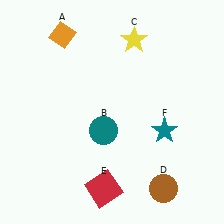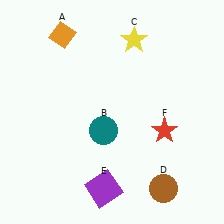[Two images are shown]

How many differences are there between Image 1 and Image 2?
There are 2 differences between the two images.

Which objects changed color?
E changed from red to purple. F changed from teal to red.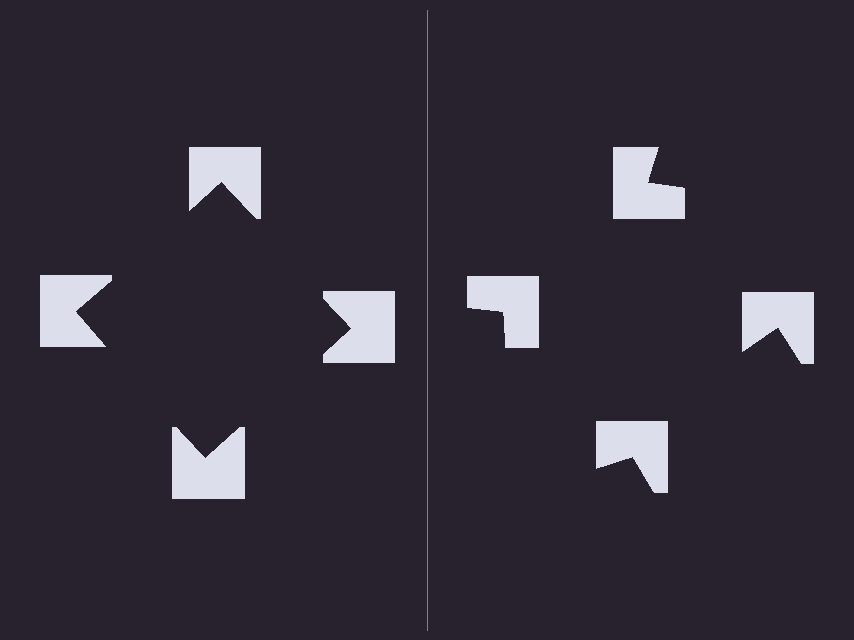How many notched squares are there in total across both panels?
8 — 4 on each side.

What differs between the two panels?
The notched squares are positioned identically on both sides; only the wedge orientations differ. On the left they align to a square; on the right they are misaligned.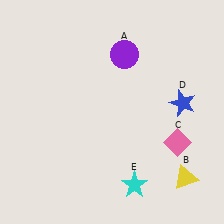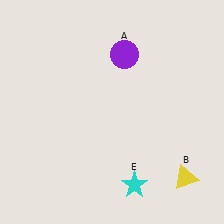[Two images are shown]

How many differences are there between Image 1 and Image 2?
There are 2 differences between the two images.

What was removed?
The blue star (D), the pink diamond (C) were removed in Image 2.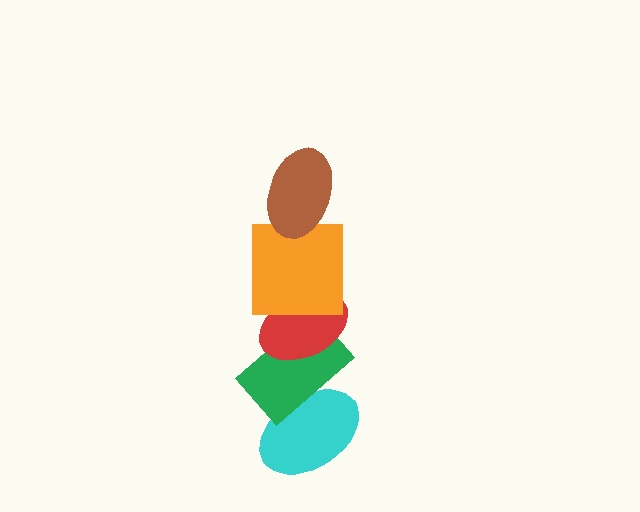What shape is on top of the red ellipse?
The orange square is on top of the red ellipse.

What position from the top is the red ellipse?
The red ellipse is 3rd from the top.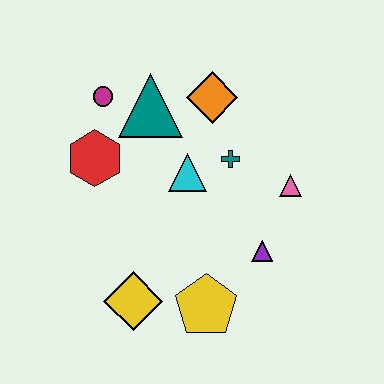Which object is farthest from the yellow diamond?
The orange diamond is farthest from the yellow diamond.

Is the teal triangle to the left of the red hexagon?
No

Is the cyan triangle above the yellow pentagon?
Yes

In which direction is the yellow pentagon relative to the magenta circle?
The yellow pentagon is below the magenta circle.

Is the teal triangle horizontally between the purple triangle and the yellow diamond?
Yes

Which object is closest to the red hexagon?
The magenta circle is closest to the red hexagon.